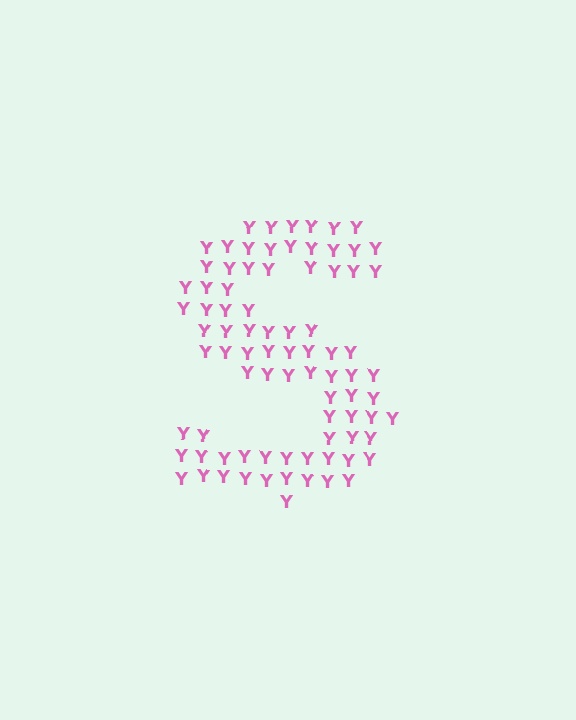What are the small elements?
The small elements are letter Y's.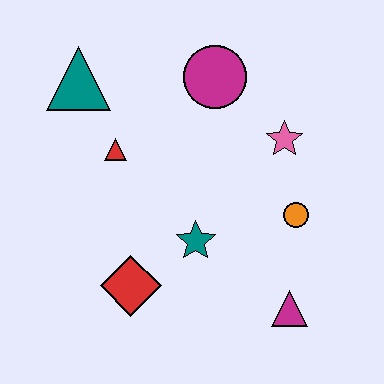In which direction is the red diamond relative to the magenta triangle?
The red diamond is to the left of the magenta triangle.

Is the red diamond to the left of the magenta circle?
Yes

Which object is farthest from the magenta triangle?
The teal triangle is farthest from the magenta triangle.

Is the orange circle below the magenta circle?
Yes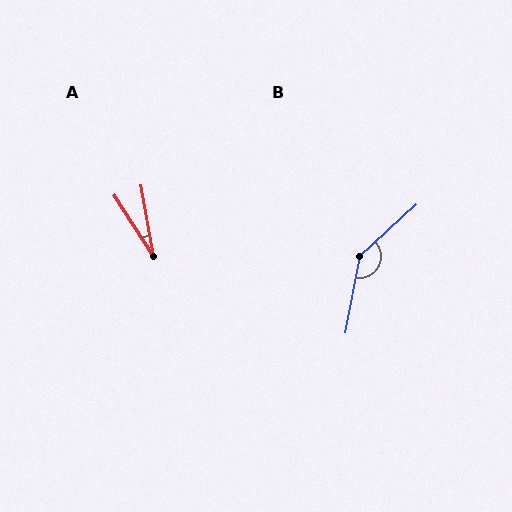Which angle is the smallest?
A, at approximately 23 degrees.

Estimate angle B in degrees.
Approximately 143 degrees.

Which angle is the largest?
B, at approximately 143 degrees.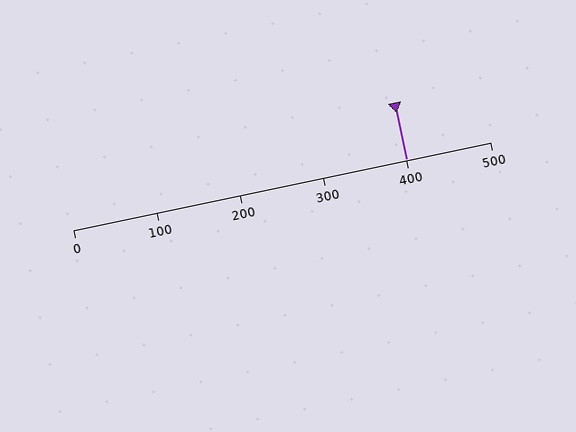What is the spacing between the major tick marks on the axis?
The major ticks are spaced 100 apart.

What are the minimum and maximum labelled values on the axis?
The axis runs from 0 to 500.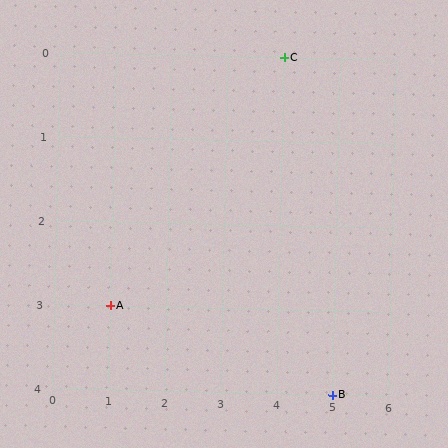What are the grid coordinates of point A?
Point A is at grid coordinates (1, 3).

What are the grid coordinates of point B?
Point B is at grid coordinates (5, 4).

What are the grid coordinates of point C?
Point C is at grid coordinates (4, 0).